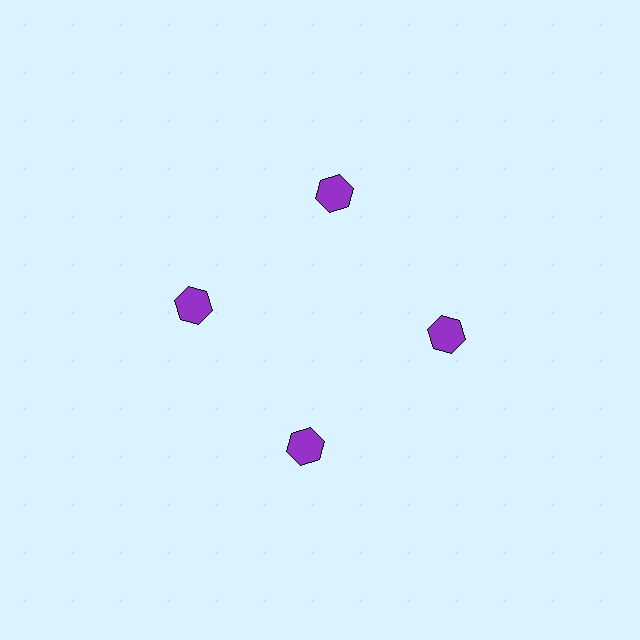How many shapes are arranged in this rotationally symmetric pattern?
There are 4 shapes, arranged in 4 groups of 1.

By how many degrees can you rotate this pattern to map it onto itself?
The pattern maps onto itself every 90 degrees of rotation.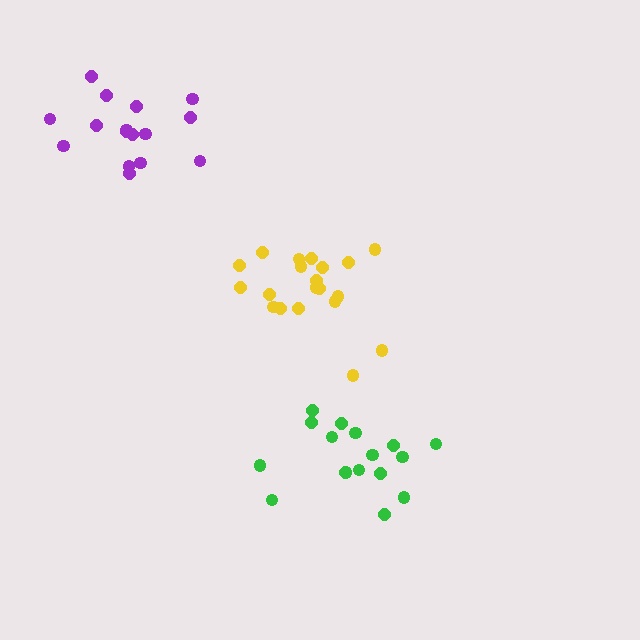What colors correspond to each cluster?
The clusters are colored: green, yellow, purple.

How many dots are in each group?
Group 1: 17 dots, Group 2: 20 dots, Group 3: 16 dots (53 total).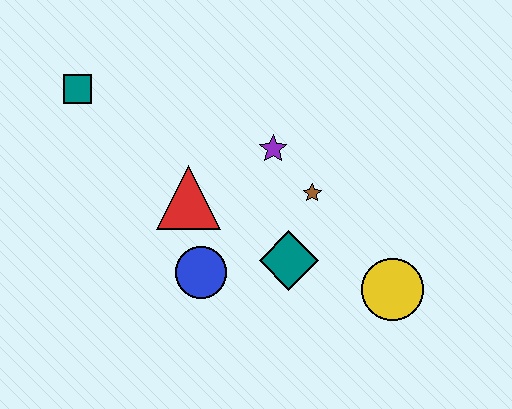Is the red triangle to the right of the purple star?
No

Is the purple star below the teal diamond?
No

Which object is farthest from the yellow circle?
The teal square is farthest from the yellow circle.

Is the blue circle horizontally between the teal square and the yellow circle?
Yes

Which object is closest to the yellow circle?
The teal diamond is closest to the yellow circle.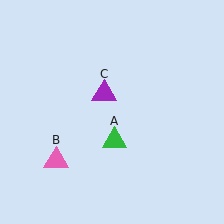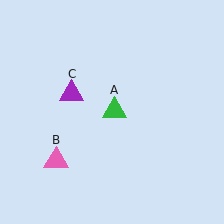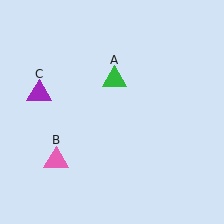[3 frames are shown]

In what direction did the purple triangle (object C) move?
The purple triangle (object C) moved left.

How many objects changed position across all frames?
2 objects changed position: green triangle (object A), purple triangle (object C).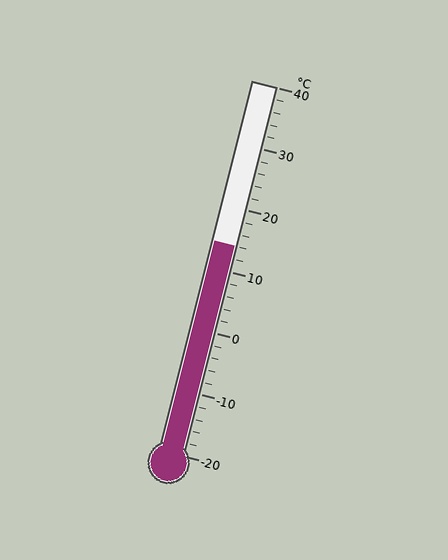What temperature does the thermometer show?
The thermometer shows approximately 14°C.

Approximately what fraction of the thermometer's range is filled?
The thermometer is filled to approximately 55% of its range.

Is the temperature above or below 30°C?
The temperature is below 30°C.